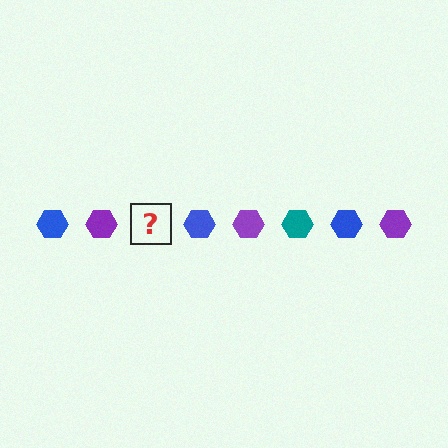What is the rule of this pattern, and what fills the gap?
The rule is that the pattern cycles through blue, purple, teal hexagons. The gap should be filled with a teal hexagon.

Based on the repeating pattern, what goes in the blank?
The blank should be a teal hexagon.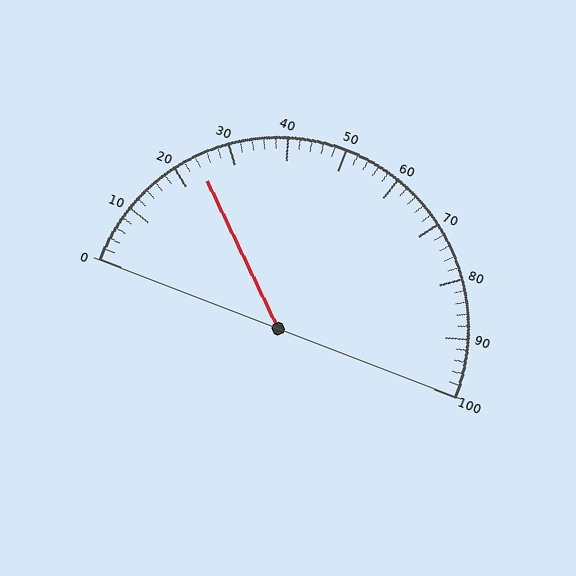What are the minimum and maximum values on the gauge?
The gauge ranges from 0 to 100.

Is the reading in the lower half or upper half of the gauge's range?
The reading is in the lower half of the range (0 to 100).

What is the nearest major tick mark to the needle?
The nearest major tick mark is 20.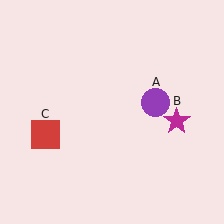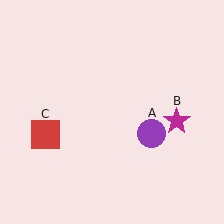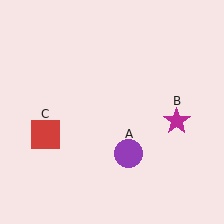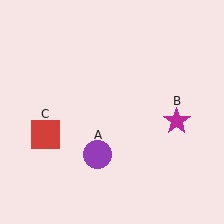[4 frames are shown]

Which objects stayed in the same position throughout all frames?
Magenta star (object B) and red square (object C) remained stationary.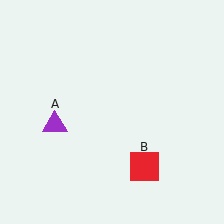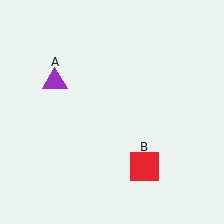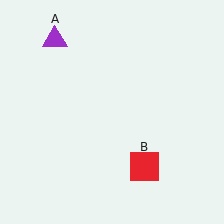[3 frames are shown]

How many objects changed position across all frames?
1 object changed position: purple triangle (object A).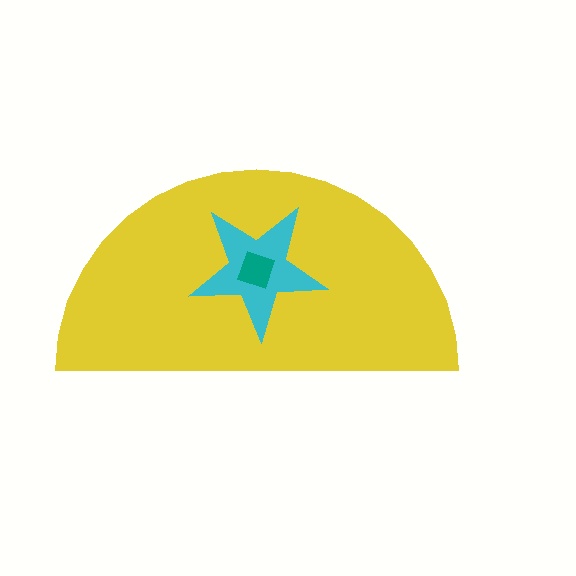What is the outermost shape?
The yellow semicircle.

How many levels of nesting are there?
3.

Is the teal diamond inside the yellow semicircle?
Yes.